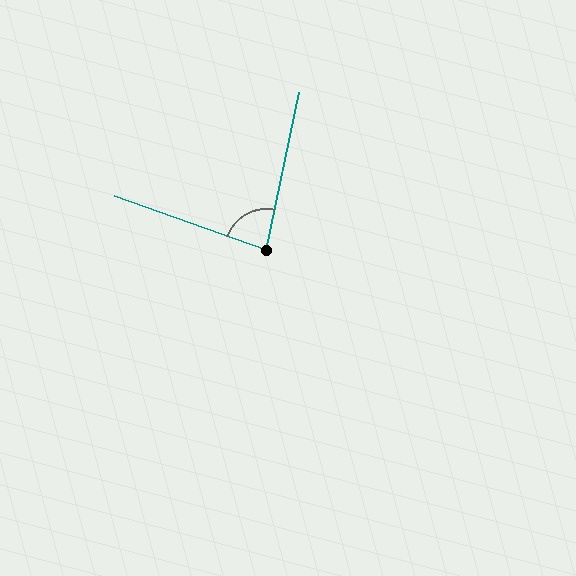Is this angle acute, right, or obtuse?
It is acute.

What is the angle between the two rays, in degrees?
Approximately 82 degrees.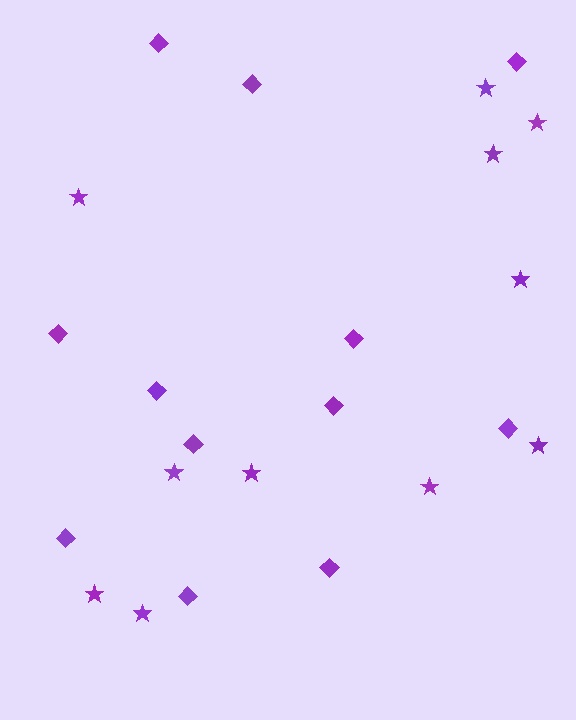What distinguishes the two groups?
There are 2 groups: one group of stars (11) and one group of diamonds (12).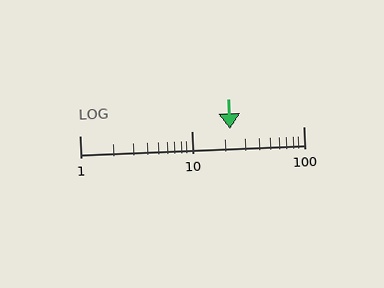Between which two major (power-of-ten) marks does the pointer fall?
The pointer is between 10 and 100.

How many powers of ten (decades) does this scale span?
The scale spans 2 decades, from 1 to 100.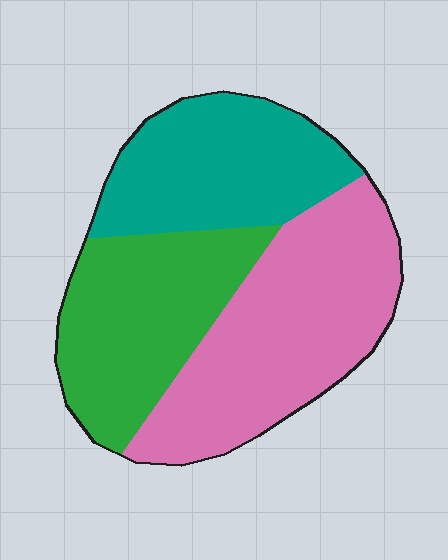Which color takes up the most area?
Pink, at roughly 40%.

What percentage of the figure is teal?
Teal takes up between a quarter and a half of the figure.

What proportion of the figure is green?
Green covers roughly 30% of the figure.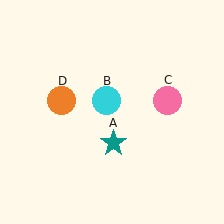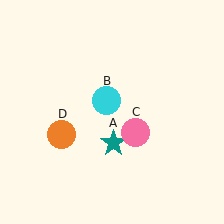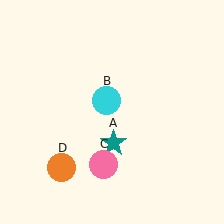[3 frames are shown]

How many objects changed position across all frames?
2 objects changed position: pink circle (object C), orange circle (object D).